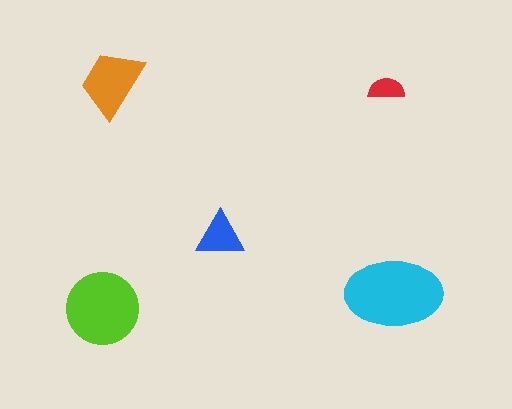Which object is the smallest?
The red semicircle.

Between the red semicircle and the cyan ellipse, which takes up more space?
The cyan ellipse.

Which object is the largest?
The cyan ellipse.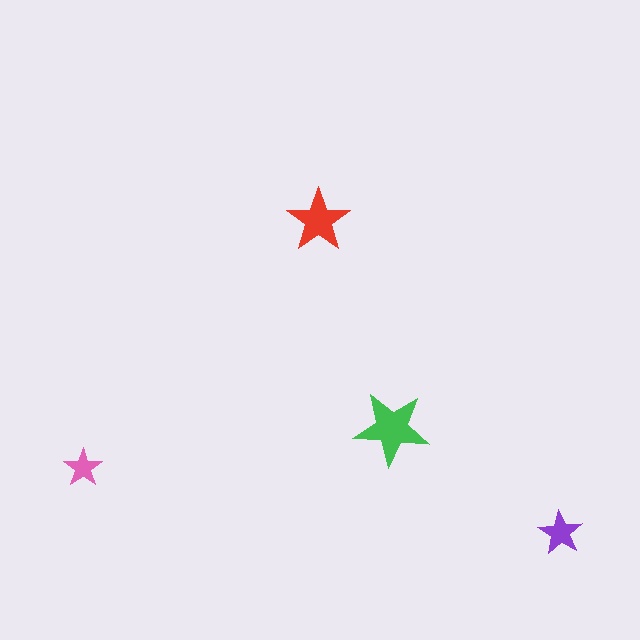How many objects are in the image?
There are 4 objects in the image.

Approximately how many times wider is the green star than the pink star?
About 2 times wider.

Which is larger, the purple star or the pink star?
The purple one.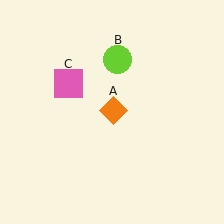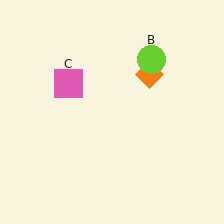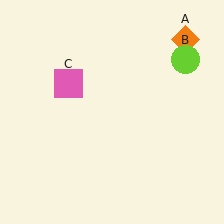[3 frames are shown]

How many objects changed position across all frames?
2 objects changed position: orange diamond (object A), lime circle (object B).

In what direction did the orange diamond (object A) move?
The orange diamond (object A) moved up and to the right.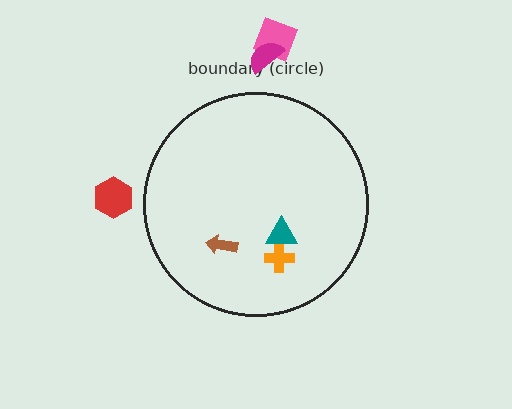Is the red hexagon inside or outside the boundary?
Outside.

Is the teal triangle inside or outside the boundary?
Inside.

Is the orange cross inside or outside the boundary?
Inside.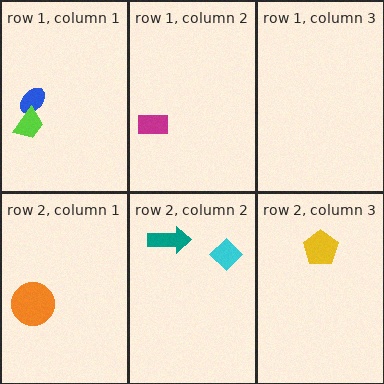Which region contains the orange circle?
The row 2, column 1 region.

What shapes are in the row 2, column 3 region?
The yellow pentagon.